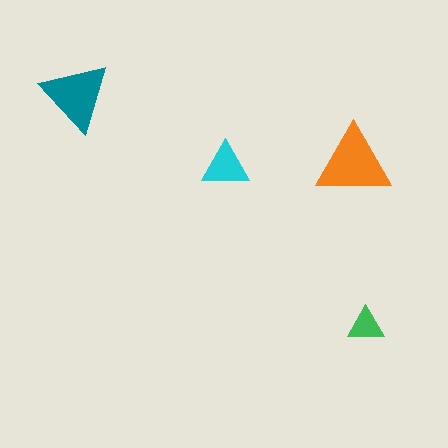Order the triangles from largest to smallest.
the orange one, the teal one, the cyan one, the green one.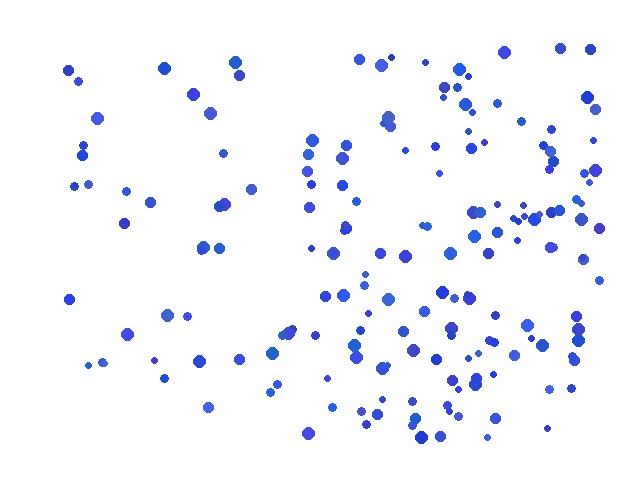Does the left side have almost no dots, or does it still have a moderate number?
Still a moderate number, just noticeably fewer than the right.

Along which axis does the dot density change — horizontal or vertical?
Horizontal.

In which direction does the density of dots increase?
From left to right, with the right side densest.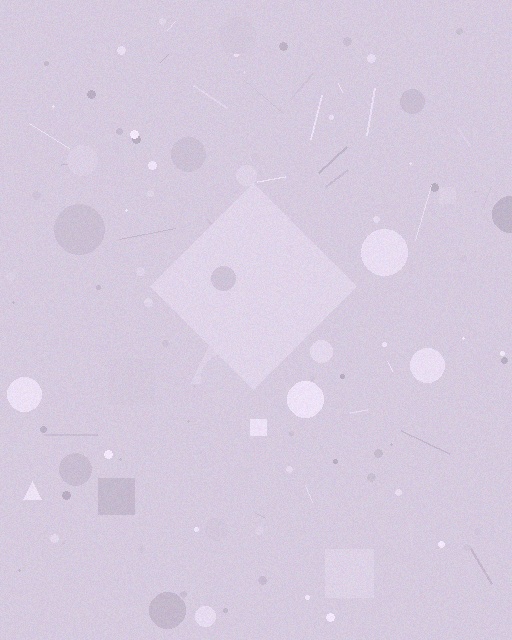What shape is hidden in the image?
A diamond is hidden in the image.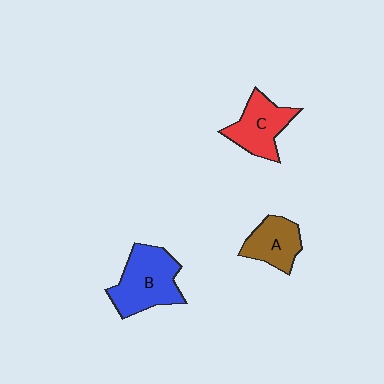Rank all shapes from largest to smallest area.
From largest to smallest: B (blue), C (red), A (brown).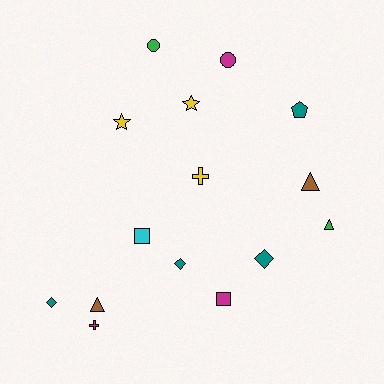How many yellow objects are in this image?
There are 3 yellow objects.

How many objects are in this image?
There are 15 objects.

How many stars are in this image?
There are 2 stars.